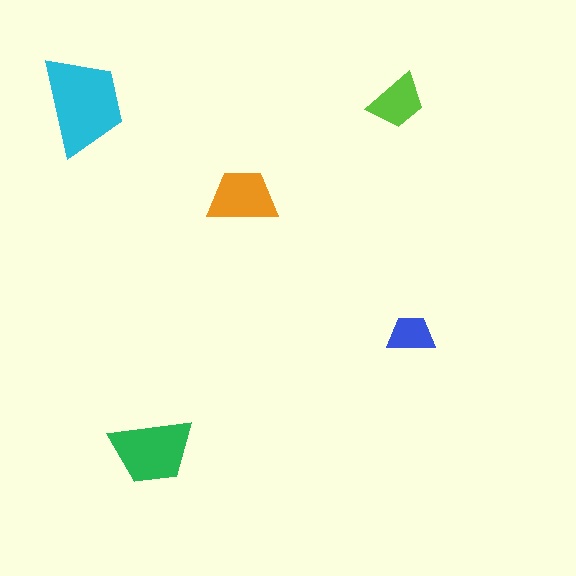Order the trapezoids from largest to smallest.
the cyan one, the green one, the orange one, the lime one, the blue one.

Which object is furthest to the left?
The cyan trapezoid is leftmost.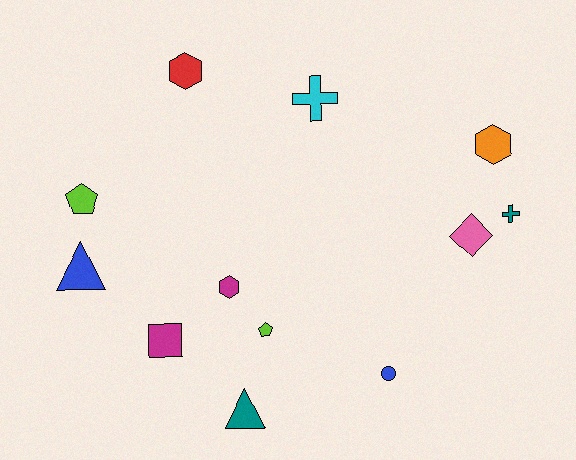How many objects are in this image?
There are 12 objects.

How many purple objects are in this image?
There are no purple objects.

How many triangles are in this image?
There are 2 triangles.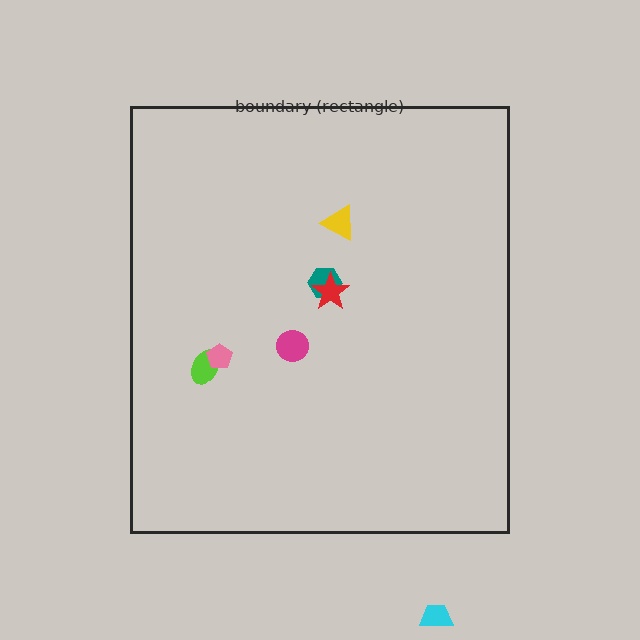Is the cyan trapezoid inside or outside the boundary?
Outside.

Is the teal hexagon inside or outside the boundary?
Inside.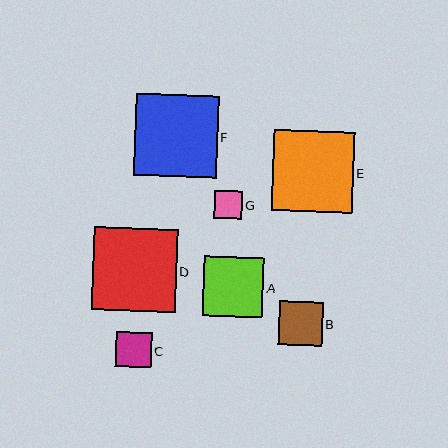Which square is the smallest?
Square G is the smallest with a size of approximately 28 pixels.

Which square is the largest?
Square D is the largest with a size of approximately 83 pixels.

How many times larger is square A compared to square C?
Square A is approximately 1.7 times the size of square C.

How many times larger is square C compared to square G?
Square C is approximately 1.3 times the size of square G.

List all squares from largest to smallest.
From largest to smallest: D, F, E, A, B, C, G.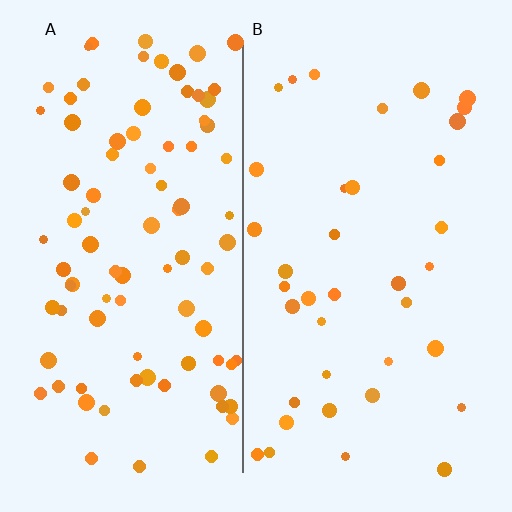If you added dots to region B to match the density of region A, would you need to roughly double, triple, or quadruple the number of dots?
Approximately double.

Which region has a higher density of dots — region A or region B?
A (the left).